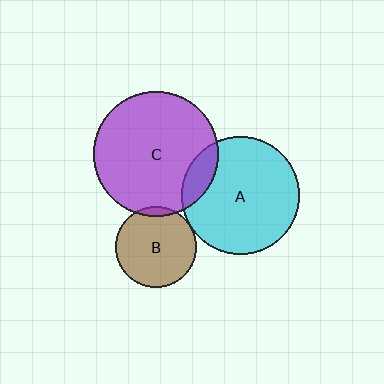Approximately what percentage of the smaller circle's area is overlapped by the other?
Approximately 5%.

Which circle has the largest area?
Circle C (purple).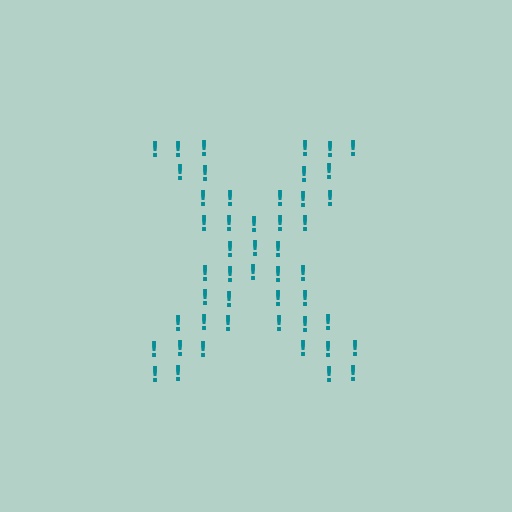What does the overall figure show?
The overall figure shows the letter X.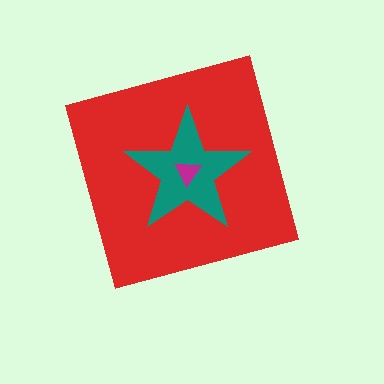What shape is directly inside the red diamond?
The teal star.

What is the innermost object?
The magenta triangle.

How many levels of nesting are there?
3.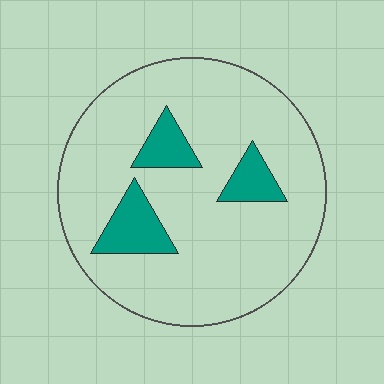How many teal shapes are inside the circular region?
3.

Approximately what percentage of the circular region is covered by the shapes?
Approximately 15%.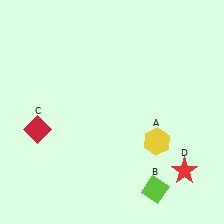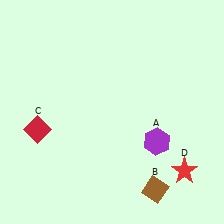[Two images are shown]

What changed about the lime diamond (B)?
In Image 1, B is lime. In Image 2, it changed to brown.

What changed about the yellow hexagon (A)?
In Image 1, A is yellow. In Image 2, it changed to purple.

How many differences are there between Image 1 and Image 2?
There are 2 differences between the two images.